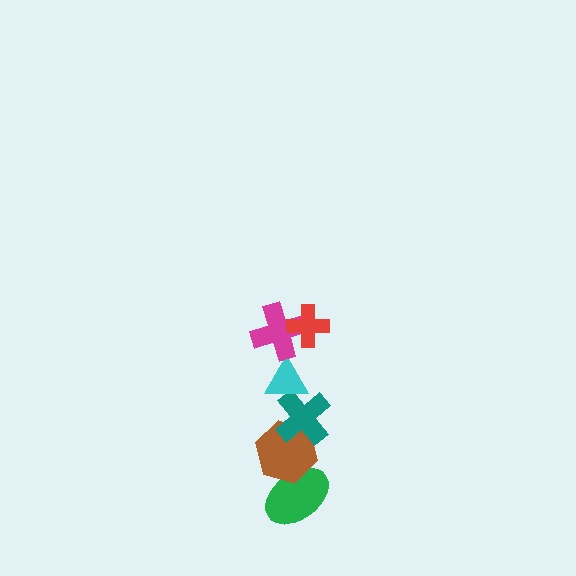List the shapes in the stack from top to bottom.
From top to bottom: the red cross, the magenta cross, the cyan triangle, the teal cross, the brown hexagon, the green ellipse.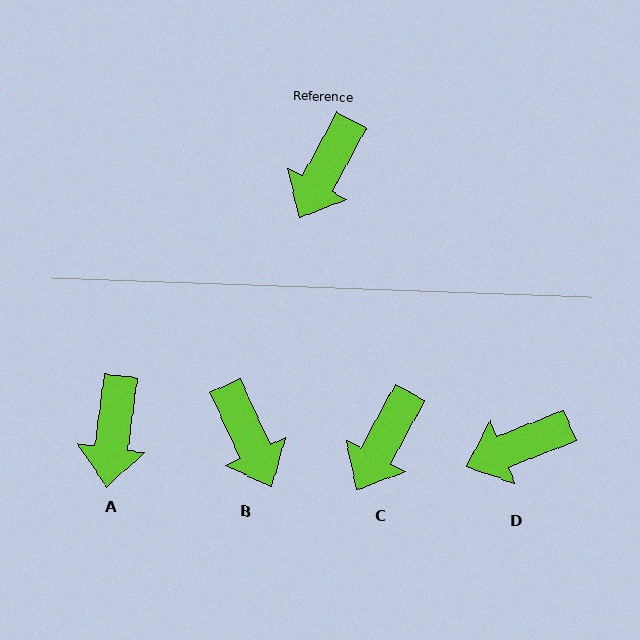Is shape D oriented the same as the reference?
No, it is off by about 40 degrees.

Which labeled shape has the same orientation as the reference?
C.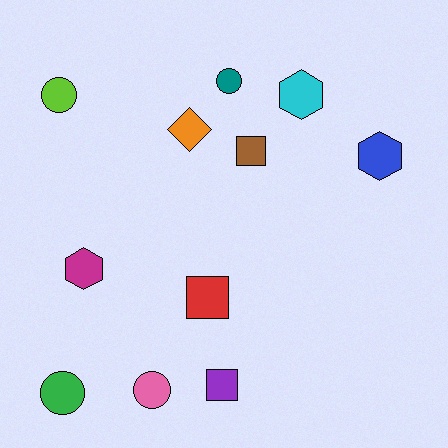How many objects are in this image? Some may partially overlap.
There are 11 objects.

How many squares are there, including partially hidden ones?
There are 3 squares.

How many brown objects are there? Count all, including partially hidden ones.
There is 1 brown object.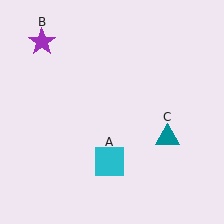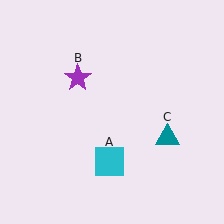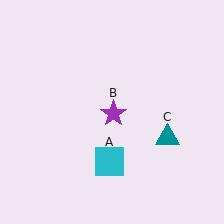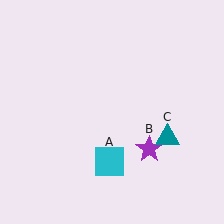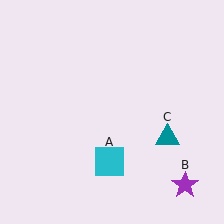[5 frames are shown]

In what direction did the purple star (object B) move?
The purple star (object B) moved down and to the right.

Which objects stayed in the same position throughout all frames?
Cyan square (object A) and teal triangle (object C) remained stationary.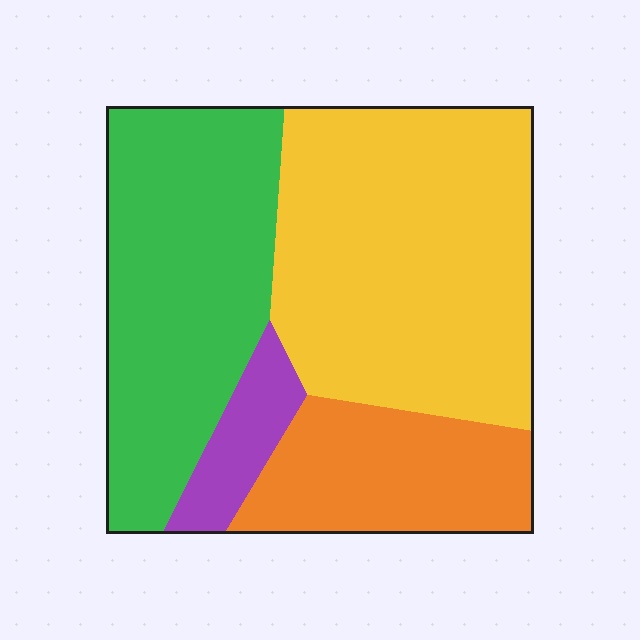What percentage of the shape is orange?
Orange covers 18% of the shape.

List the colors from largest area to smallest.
From largest to smallest: yellow, green, orange, purple.